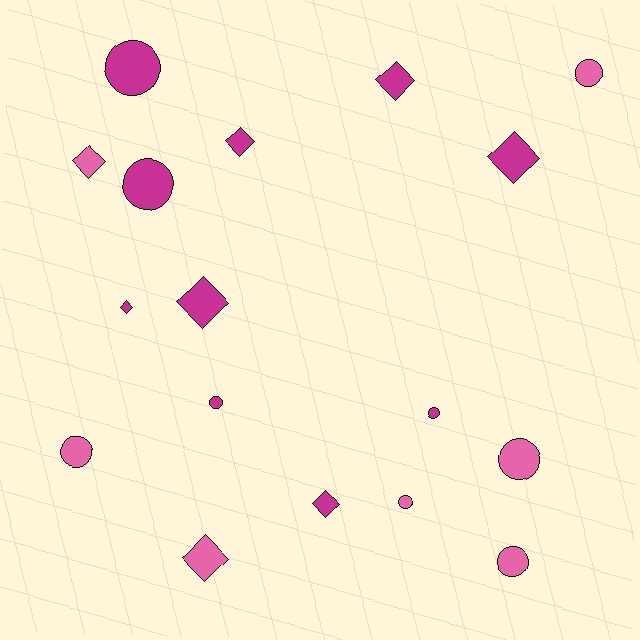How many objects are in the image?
There are 17 objects.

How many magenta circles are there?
There are 4 magenta circles.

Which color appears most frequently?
Magenta, with 10 objects.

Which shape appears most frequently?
Circle, with 9 objects.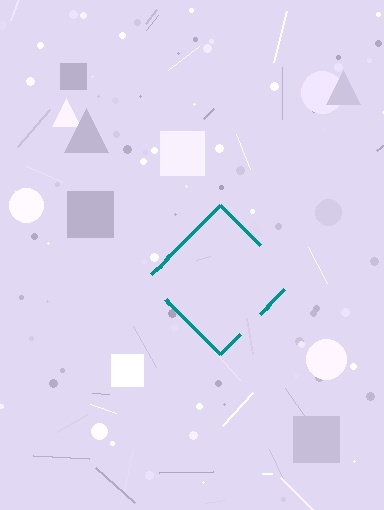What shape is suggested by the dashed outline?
The dashed outline suggests a diamond.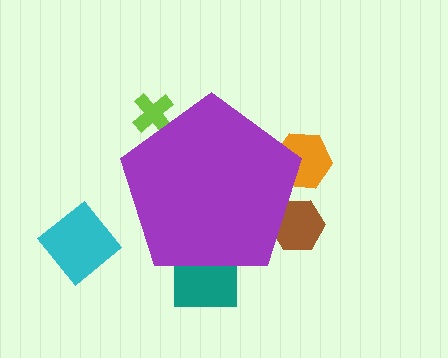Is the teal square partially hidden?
Yes, the teal square is partially hidden behind the purple pentagon.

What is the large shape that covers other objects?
A purple pentagon.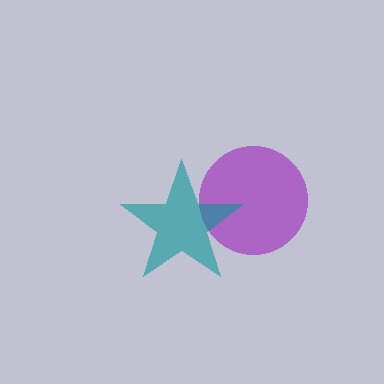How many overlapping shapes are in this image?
There are 2 overlapping shapes in the image.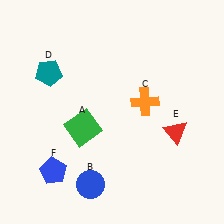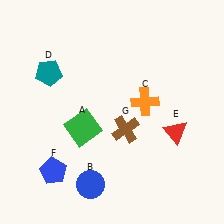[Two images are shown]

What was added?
A brown cross (G) was added in Image 2.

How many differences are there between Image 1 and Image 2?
There is 1 difference between the two images.